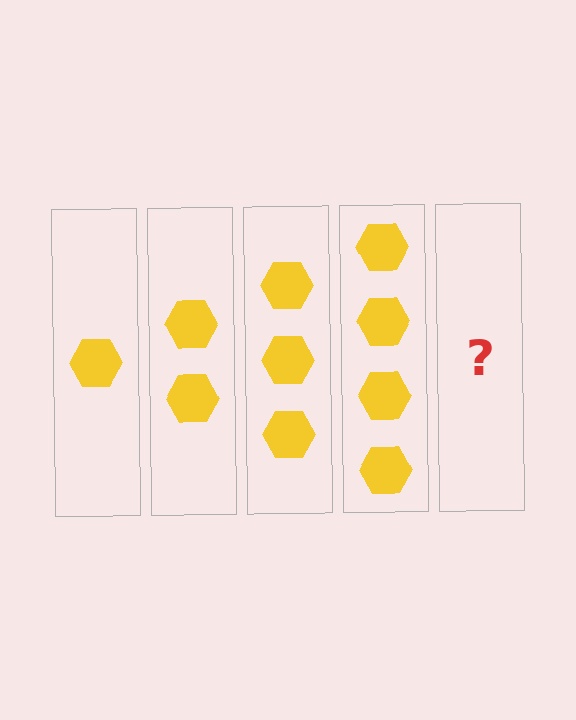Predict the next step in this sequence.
The next step is 5 hexagons.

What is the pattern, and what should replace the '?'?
The pattern is that each step adds one more hexagon. The '?' should be 5 hexagons.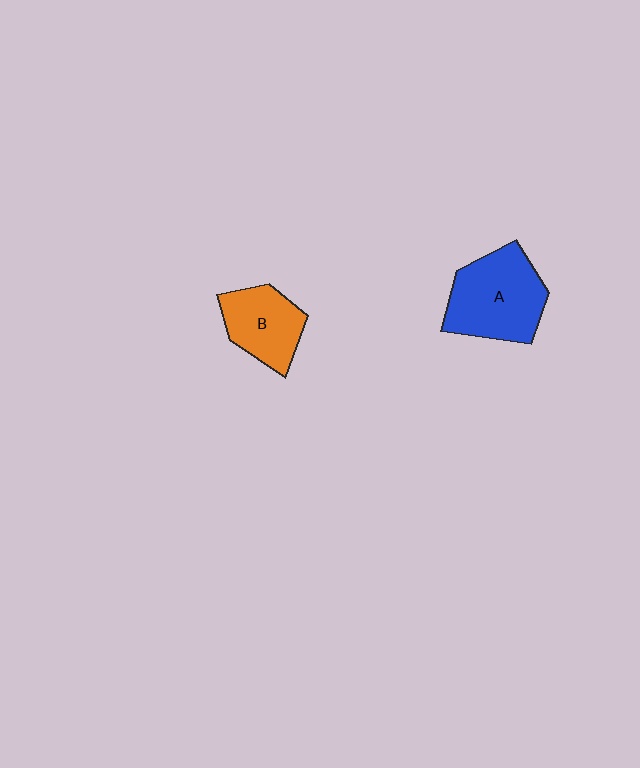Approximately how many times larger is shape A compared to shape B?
Approximately 1.5 times.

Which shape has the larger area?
Shape A (blue).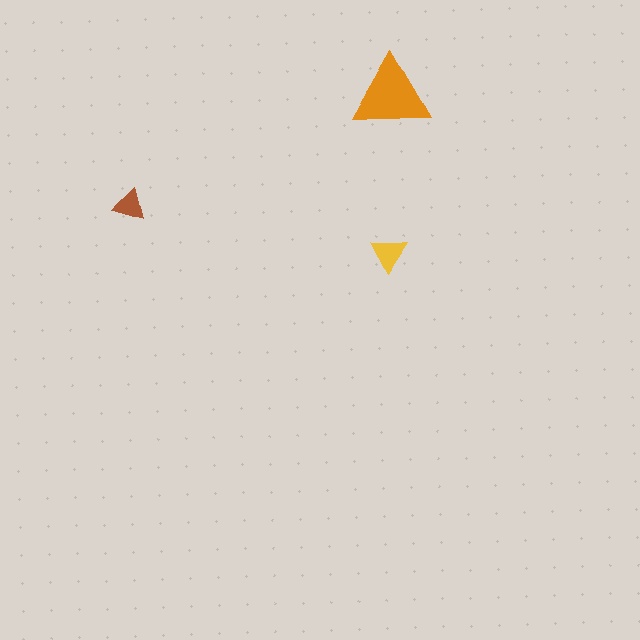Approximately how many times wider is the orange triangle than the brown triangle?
About 2.5 times wider.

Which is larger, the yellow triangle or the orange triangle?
The orange one.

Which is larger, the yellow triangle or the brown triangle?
The yellow one.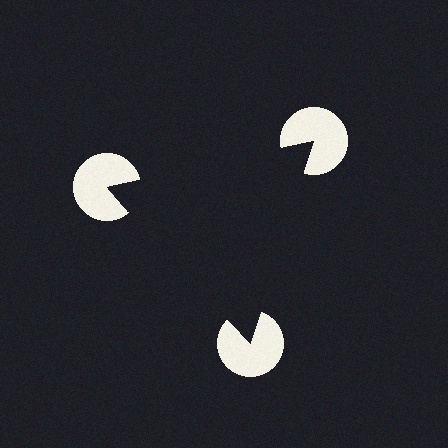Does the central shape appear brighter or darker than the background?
It typically appears slightly darker than the background, even though no actual brightness change is drawn.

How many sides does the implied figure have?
3 sides.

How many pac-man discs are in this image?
There are 3 — one at each vertex of the illusory triangle.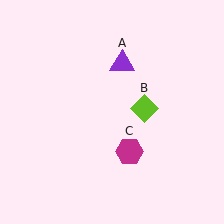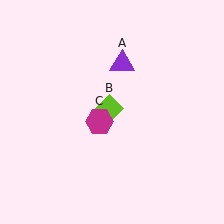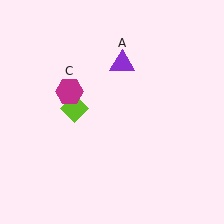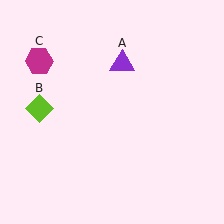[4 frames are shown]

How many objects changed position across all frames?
2 objects changed position: lime diamond (object B), magenta hexagon (object C).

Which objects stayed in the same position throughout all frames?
Purple triangle (object A) remained stationary.